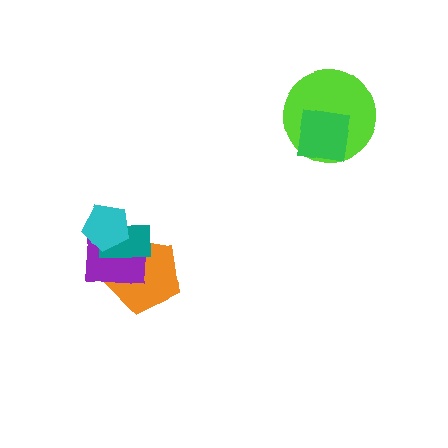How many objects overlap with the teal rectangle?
3 objects overlap with the teal rectangle.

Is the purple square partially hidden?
Yes, it is partially covered by another shape.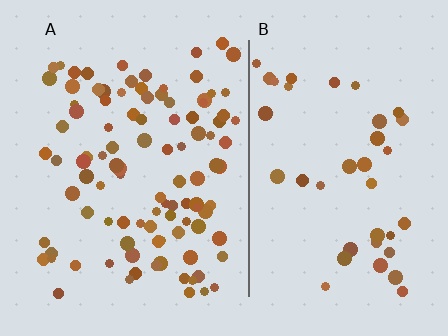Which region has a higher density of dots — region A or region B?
A (the left).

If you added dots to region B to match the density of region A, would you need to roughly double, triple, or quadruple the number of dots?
Approximately triple.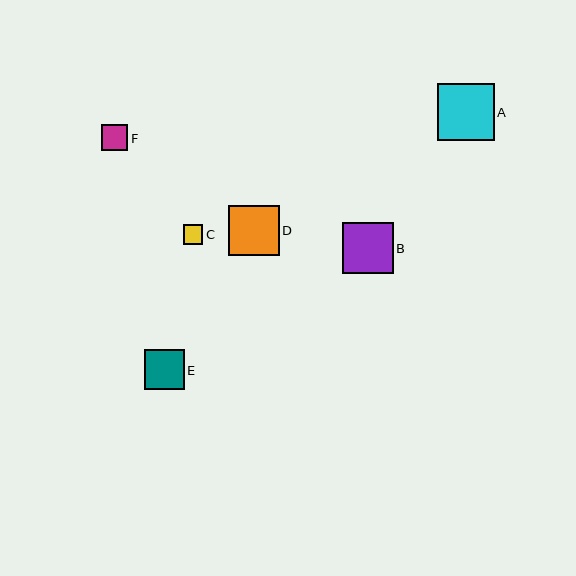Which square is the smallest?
Square C is the smallest with a size of approximately 19 pixels.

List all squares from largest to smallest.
From largest to smallest: A, D, B, E, F, C.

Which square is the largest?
Square A is the largest with a size of approximately 56 pixels.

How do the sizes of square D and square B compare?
Square D and square B are approximately the same size.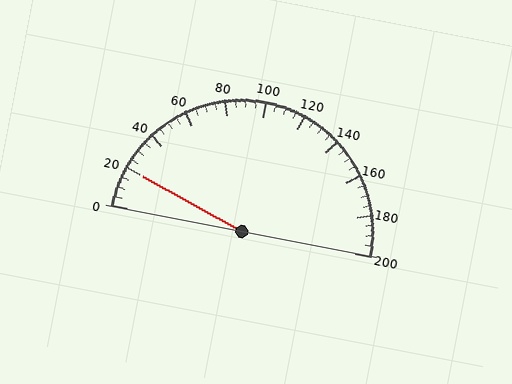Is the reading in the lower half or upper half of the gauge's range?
The reading is in the lower half of the range (0 to 200).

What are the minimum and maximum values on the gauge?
The gauge ranges from 0 to 200.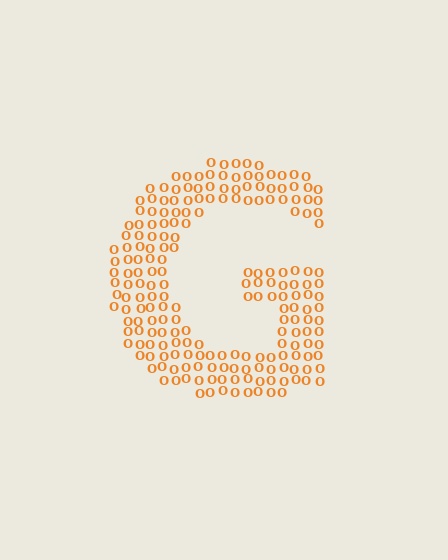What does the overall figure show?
The overall figure shows the letter G.